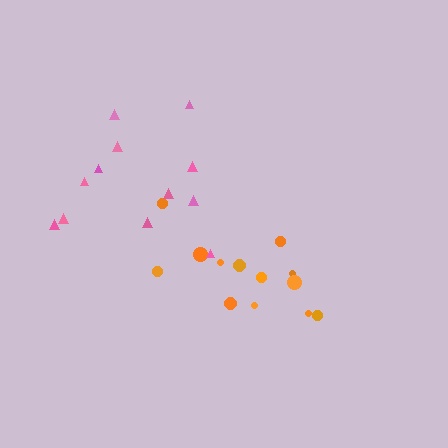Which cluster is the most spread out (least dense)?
Pink.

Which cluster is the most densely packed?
Orange.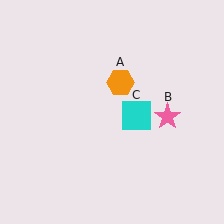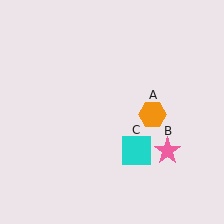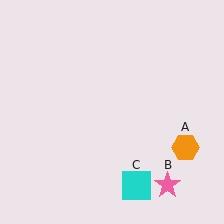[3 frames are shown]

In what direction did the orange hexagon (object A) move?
The orange hexagon (object A) moved down and to the right.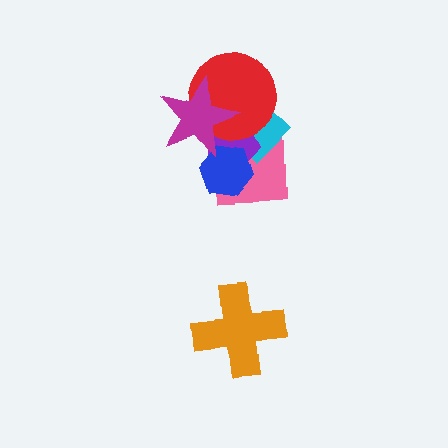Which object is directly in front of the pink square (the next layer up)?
The cyan diamond is directly in front of the pink square.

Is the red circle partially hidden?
Yes, it is partially covered by another shape.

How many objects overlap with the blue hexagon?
4 objects overlap with the blue hexagon.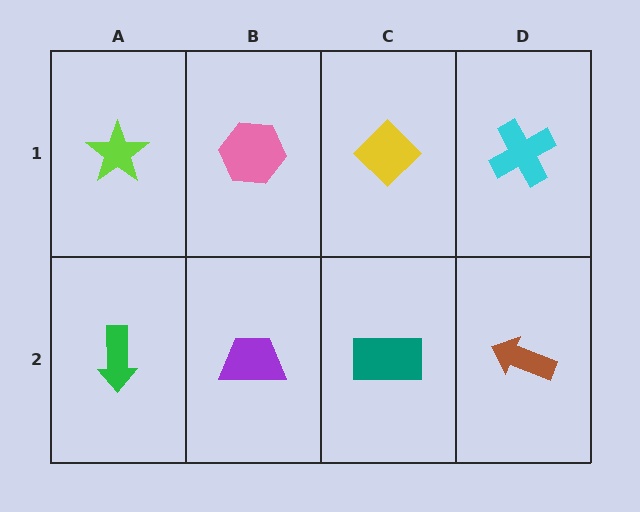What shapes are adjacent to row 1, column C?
A teal rectangle (row 2, column C), a pink hexagon (row 1, column B), a cyan cross (row 1, column D).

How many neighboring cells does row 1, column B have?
3.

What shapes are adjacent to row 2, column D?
A cyan cross (row 1, column D), a teal rectangle (row 2, column C).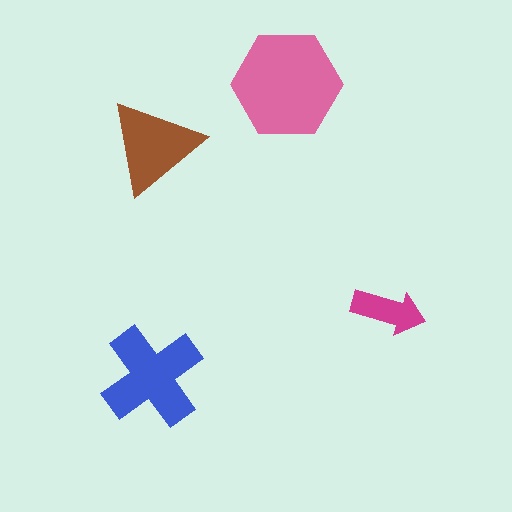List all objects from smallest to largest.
The magenta arrow, the brown triangle, the blue cross, the pink hexagon.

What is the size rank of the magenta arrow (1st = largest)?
4th.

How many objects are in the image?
There are 4 objects in the image.